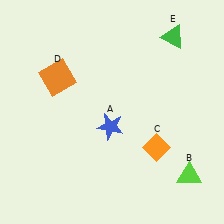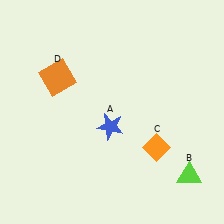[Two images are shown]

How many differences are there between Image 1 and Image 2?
There is 1 difference between the two images.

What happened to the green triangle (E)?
The green triangle (E) was removed in Image 2. It was in the top-right area of Image 1.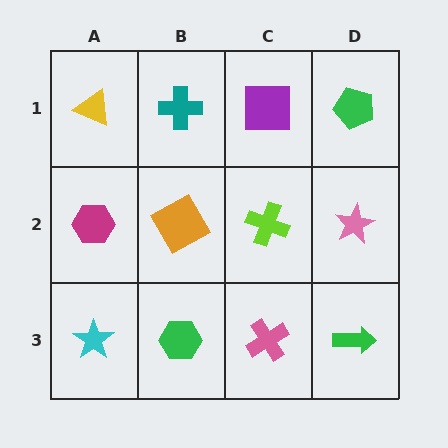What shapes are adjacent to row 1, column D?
A pink star (row 2, column D), a purple square (row 1, column C).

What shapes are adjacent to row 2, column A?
A yellow triangle (row 1, column A), a cyan star (row 3, column A), an orange square (row 2, column B).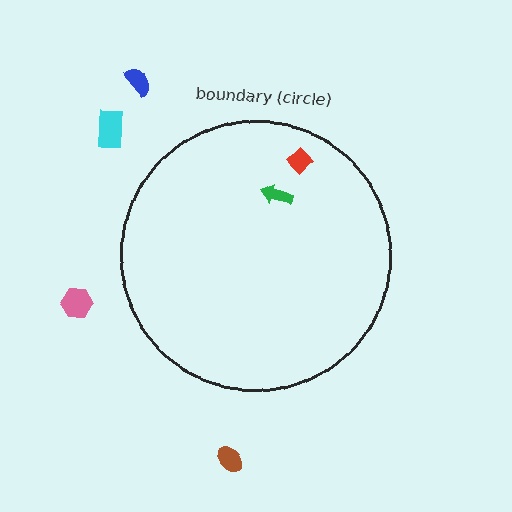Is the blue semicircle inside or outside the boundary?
Outside.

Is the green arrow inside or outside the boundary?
Inside.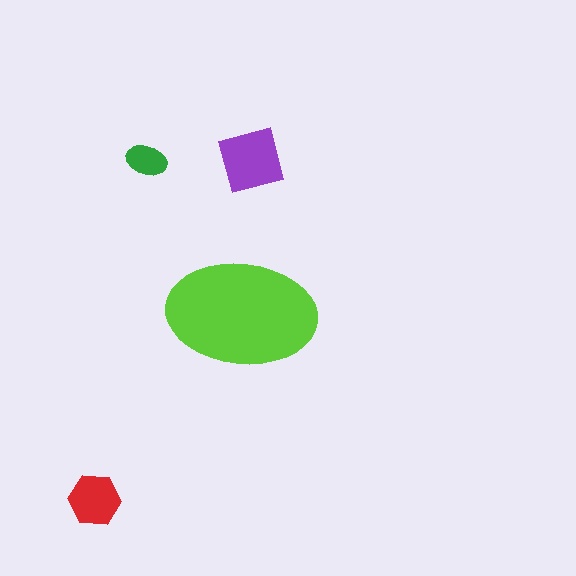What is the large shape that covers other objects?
A lime ellipse.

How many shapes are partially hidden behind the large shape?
0 shapes are partially hidden.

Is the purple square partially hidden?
No, the purple square is fully visible.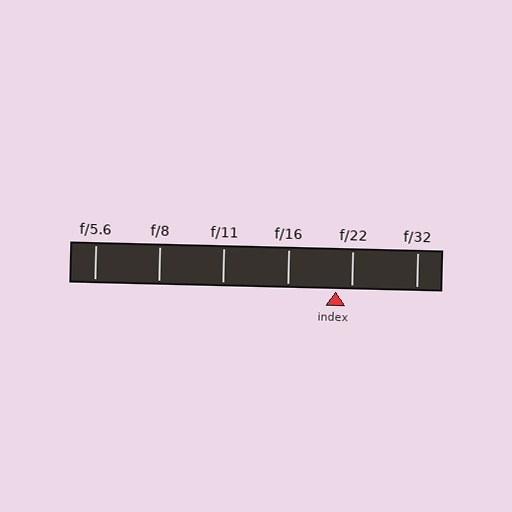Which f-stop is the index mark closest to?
The index mark is closest to f/22.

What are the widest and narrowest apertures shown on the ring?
The widest aperture shown is f/5.6 and the narrowest is f/32.